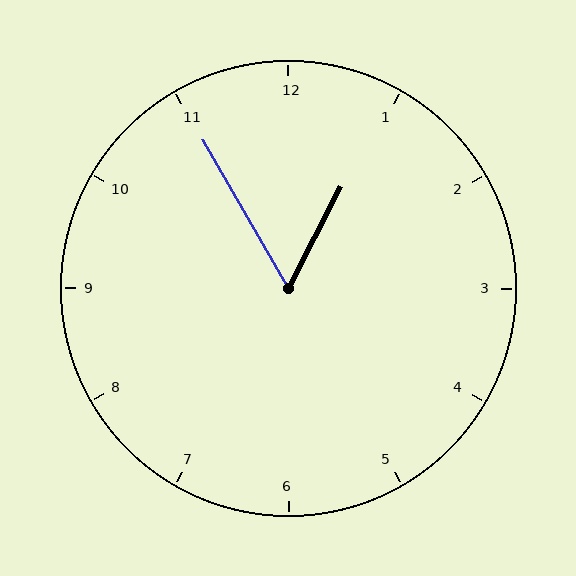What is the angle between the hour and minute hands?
Approximately 58 degrees.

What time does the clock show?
12:55.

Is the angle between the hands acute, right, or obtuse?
It is acute.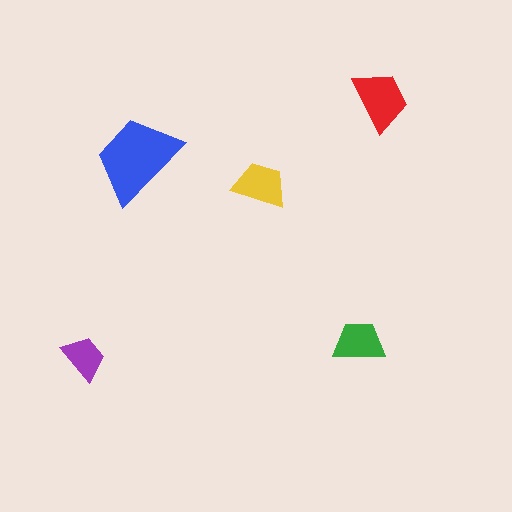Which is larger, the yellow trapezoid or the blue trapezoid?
The blue one.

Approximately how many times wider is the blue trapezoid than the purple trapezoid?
About 2 times wider.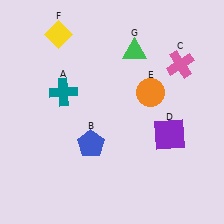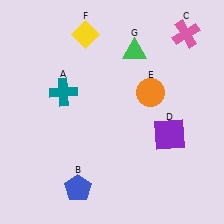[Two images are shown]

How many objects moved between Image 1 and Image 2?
3 objects moved between the two images.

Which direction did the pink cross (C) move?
The pink cross (C) moved up.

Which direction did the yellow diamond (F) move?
The yellow diamond (F) moved right.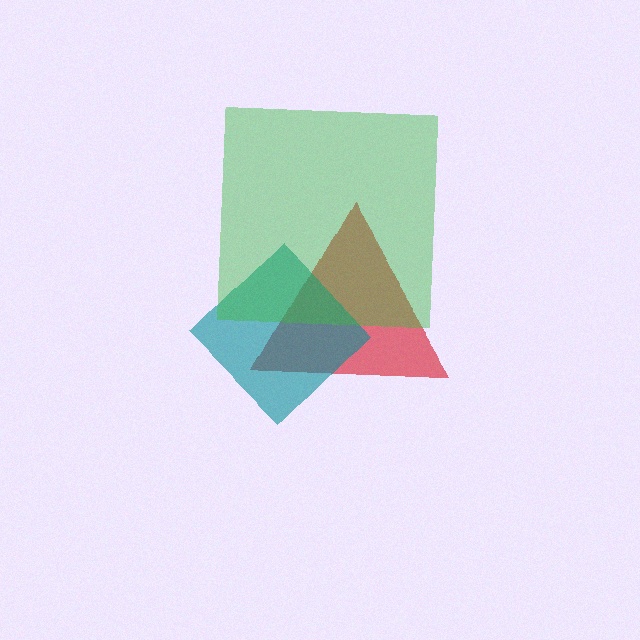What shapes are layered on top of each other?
The layered shapes are: a red triangle, a teal diamond, a green square.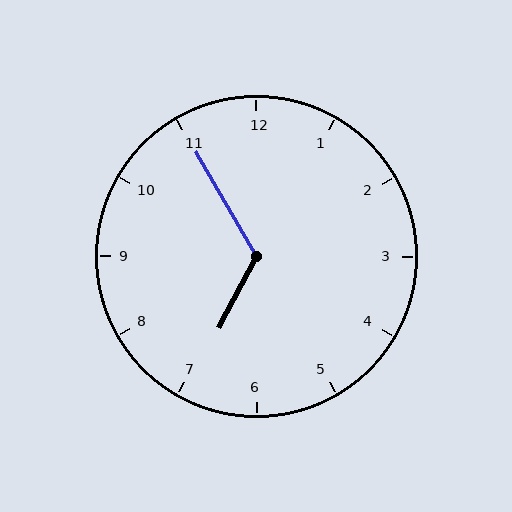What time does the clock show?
6:55.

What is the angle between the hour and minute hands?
Approximately 122 degrees.